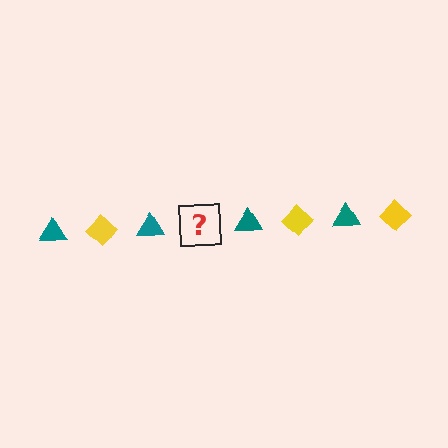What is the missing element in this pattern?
The missing element is a yellow diamond.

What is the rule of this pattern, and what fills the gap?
The rule is that the pattern alternates between teal triangle and yellow diamond. The gap should be filled with a yellow diamond.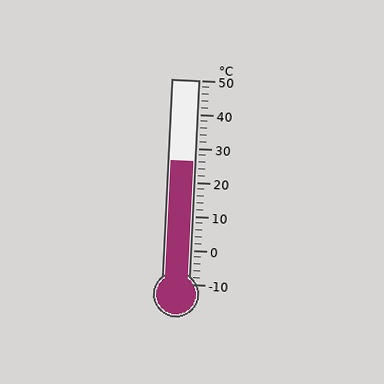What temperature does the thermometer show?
The thermometer shows approximately 26°C.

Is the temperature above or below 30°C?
The temperature is below 30°C.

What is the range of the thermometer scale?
The thermometer scale ranges from -10°C to 50°C.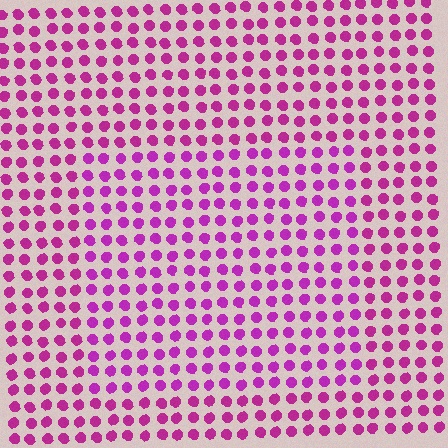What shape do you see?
I see a rectangle.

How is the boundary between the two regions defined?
The boundary is defined purely by a slight shift in hue (about 15 degrees). Spacing, size, and orientation are identical on both sides.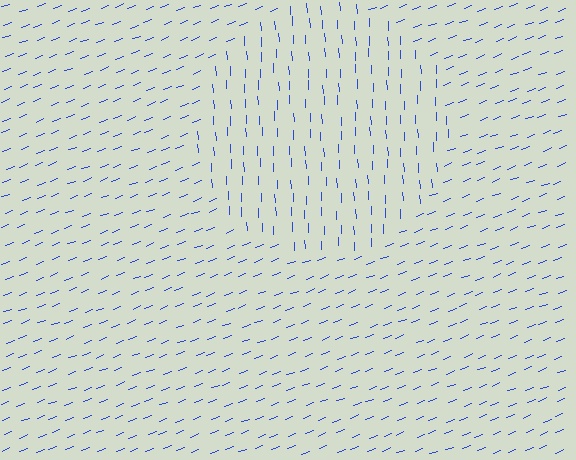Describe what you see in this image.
The image is filled with small blue line segments. A circle region in the image has lines oriented differently from the surrounding lines, creating a visible texture boundary.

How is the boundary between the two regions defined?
The boundary is defined purely by a change in line orientation (approximately 72 degrees difference). All lines are the same color and thickness.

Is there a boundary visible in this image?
Yes, there is a texture boundary formed by a change in line orientation.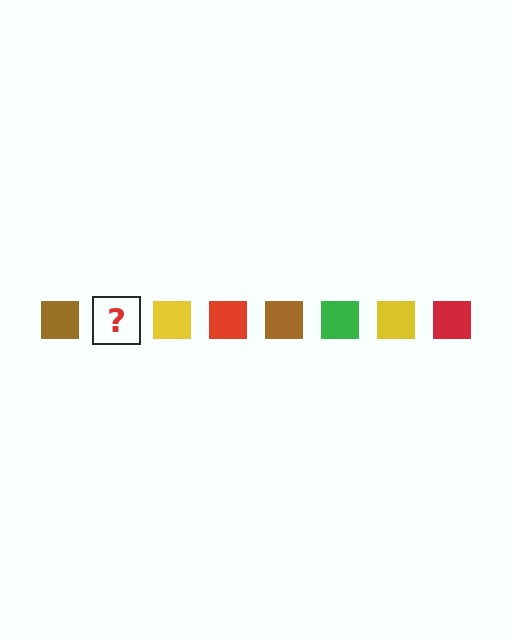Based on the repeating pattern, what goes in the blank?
The blank should be a green square.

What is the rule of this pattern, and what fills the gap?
The rule is that the pattern cycles through brown, green, yellow, red squares. The gap should be filled with a green square.